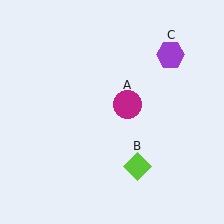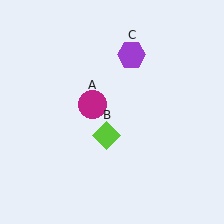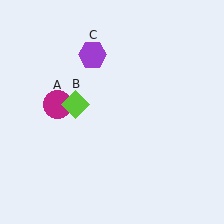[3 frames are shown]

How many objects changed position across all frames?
3 objects changed position: magenta circle (object A), lime diamond (object B), purple hexagon (object C).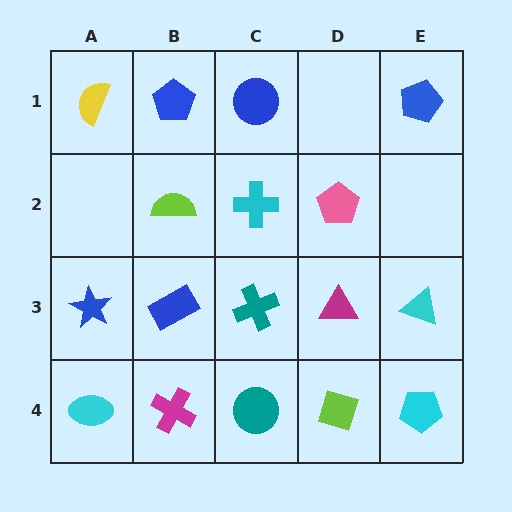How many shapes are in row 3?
5 shapes.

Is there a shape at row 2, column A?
No, that cell is empty.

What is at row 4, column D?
A lime diamond.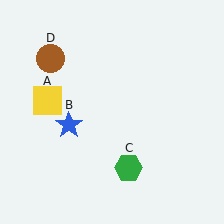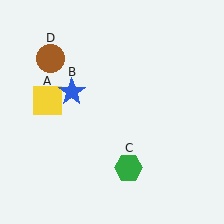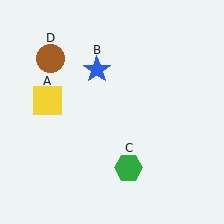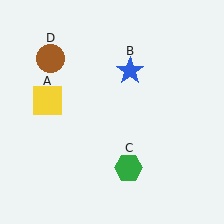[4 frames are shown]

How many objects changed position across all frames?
1 object changed position: blue star (object B).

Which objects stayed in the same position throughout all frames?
Yellow square (object A) and green hexagon (object C) and brown circle (object D) remained stationary.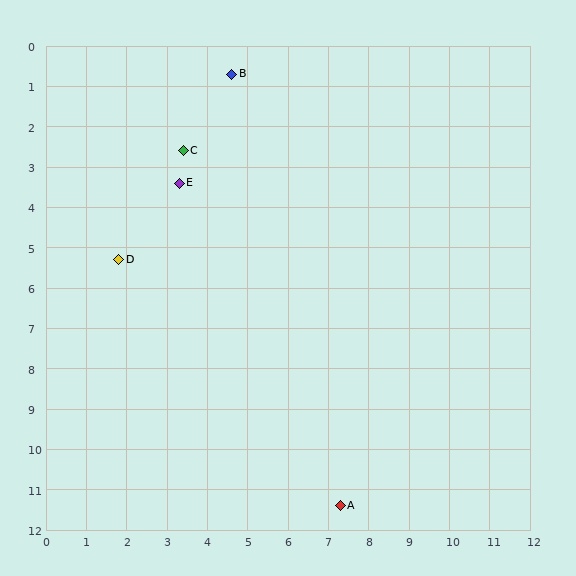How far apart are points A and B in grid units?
Points A and B are about 11.0 grid units apart.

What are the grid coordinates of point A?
Point A is at approximately (7.3, 11.4).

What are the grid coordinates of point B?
Point B is at approximately (4.6, 0.7).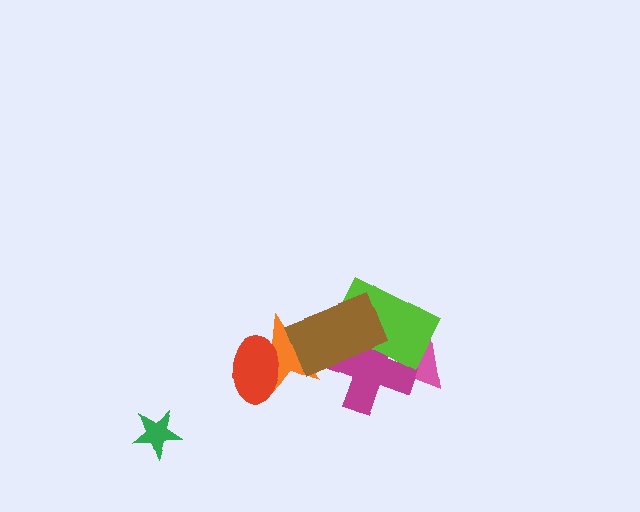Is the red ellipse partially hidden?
No, no other shape covers it.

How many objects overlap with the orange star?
2 objects overlap with the orange star.